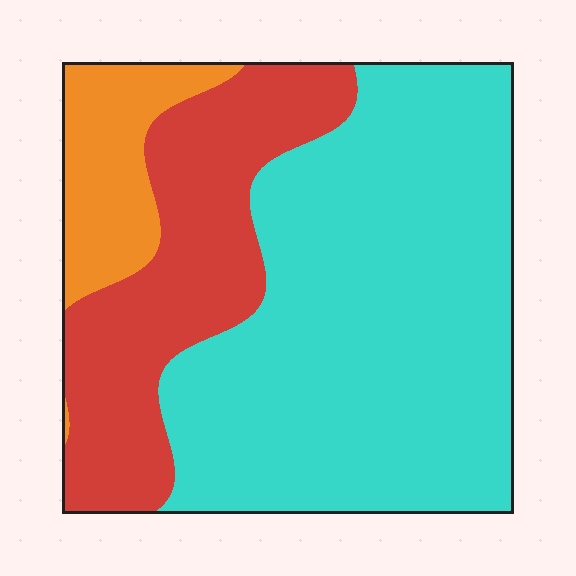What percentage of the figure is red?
Red covers about 30% of the figure.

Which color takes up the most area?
Cyan, at roughly 60%.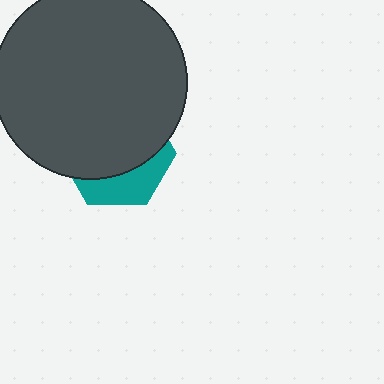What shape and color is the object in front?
The object in front is a dark gray circle.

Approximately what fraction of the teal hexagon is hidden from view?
Roughly 69% of the teal hexagon is hidden behind the dark gray circle.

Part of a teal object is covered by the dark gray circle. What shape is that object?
It is a hexagon.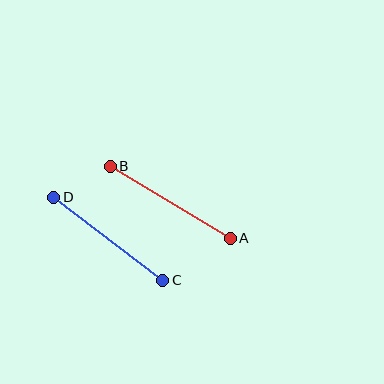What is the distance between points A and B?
The distance is approximately 140 pixels.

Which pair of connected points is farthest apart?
Points A and B are farthest apart.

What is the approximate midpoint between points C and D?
The midpoint is at approximately (108, 239) pixels.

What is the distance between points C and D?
The distance is approximately 137 pixels.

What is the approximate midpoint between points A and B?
The midpoint is at approximately (170, 202) pixels.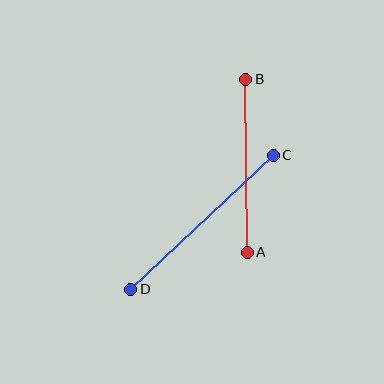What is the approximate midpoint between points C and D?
The midpoint is at approximately (202, 222) pixels.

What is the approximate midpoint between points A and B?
The midpoint is at approximately (247, 166) pixels.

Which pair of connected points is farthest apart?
Points C and D are farthest apart.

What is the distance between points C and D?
The distance is approximately 196 pixels.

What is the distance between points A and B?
The distance is approximately 173 pixels.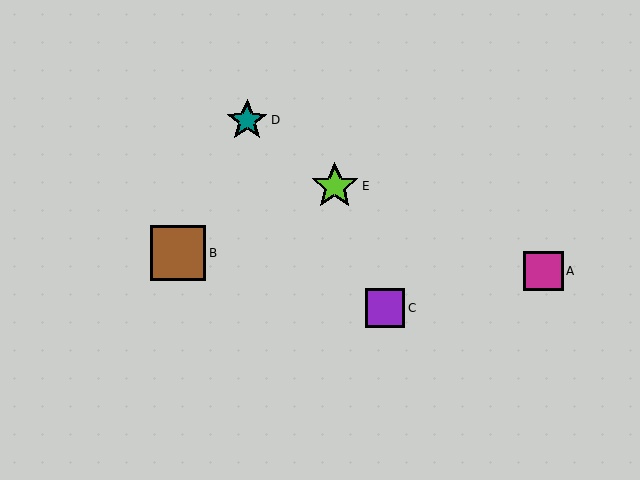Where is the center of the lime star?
The center of the lime star is at (335, 186).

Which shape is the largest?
The brown square (labeled B) is the largest.